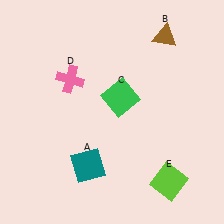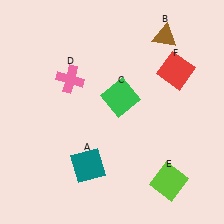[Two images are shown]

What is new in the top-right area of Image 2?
A red square (F) was added in the top-right area of Image 2.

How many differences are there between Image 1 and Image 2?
There is 1 difference between the two images.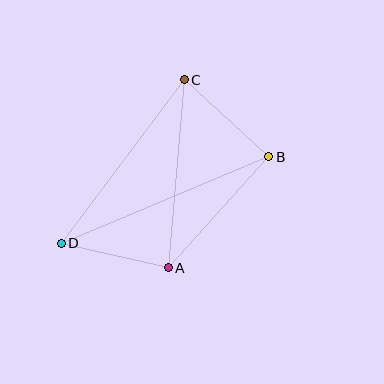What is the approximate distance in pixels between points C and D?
The distance between C and D is approximately 205 pixels.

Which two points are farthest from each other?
Points B and D are farthest from each other.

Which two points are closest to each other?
Points A and D are closest to each other.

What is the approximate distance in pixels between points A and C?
The distance between A and C is approximately 189 pixels.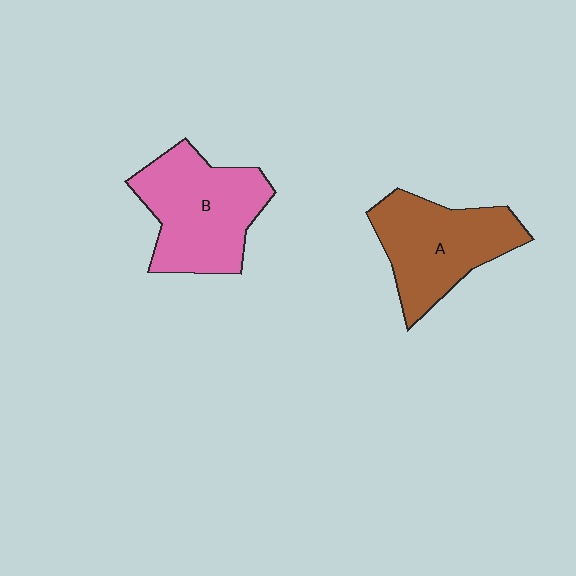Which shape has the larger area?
Shape B (pink).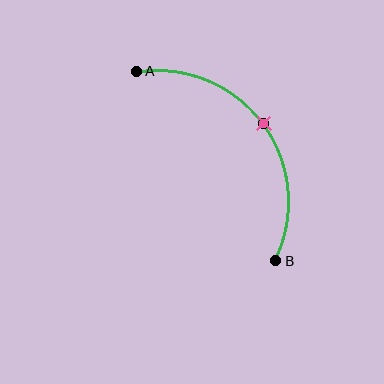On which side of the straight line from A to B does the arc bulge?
The arc bulges above and to the right of the straight line connecting A and B.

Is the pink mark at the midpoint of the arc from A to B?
Yes. The pink mark lies on the arc at equal arc-length from both A and B — it is the arc midpoint.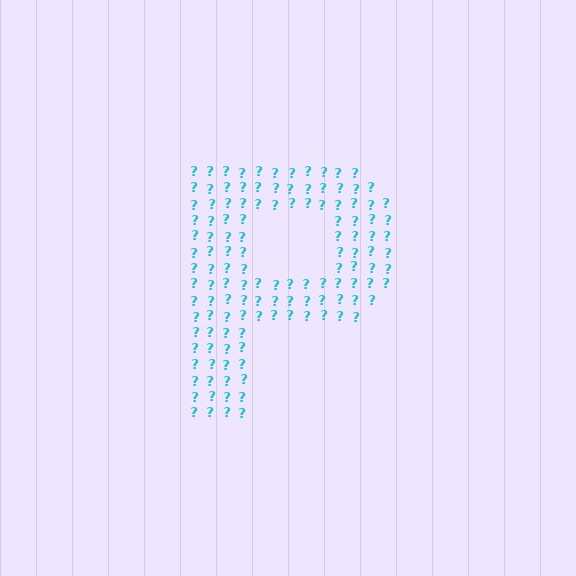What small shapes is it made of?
It is made of small question marks.